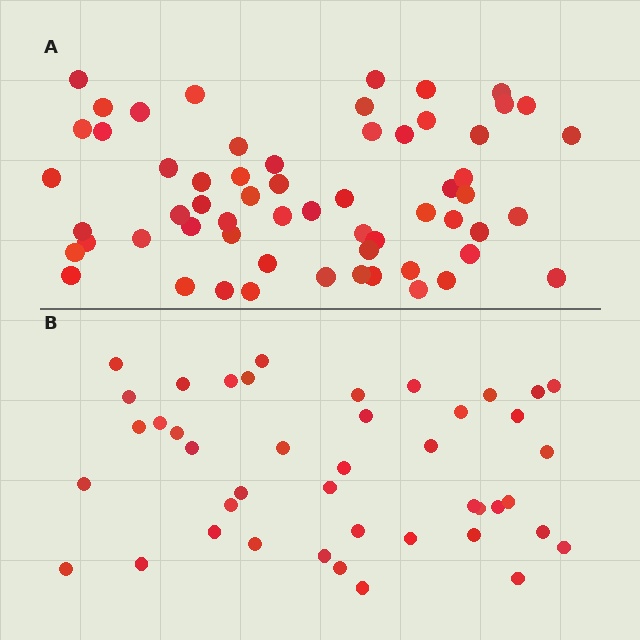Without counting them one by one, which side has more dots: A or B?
Region A (the top region) has more dots.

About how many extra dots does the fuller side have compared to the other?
Region A has approximately 15 more dots than region B.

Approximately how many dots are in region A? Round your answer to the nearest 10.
About 60 dots.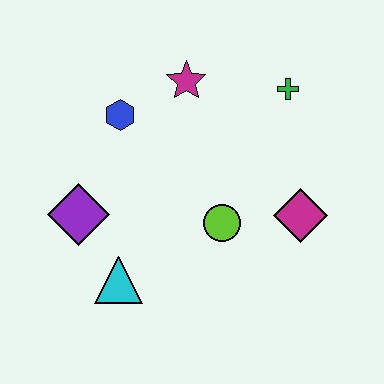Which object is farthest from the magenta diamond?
The purple diamond is farthest from the magenta diamond.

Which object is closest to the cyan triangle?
The purple diamond is closest to the cyan triangle.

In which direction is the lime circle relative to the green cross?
The lime circle is below the green cross.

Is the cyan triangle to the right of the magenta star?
No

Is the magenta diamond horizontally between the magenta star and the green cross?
No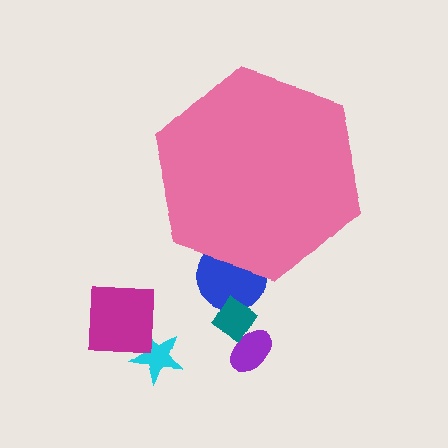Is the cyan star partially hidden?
No, the cyan star is fully visible.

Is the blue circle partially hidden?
Yes, the blue circle is partially hidden behind the pink hexagon.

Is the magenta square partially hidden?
No, the magenta square is fully visible.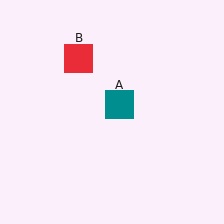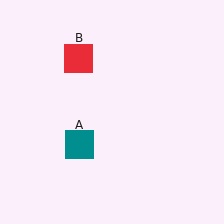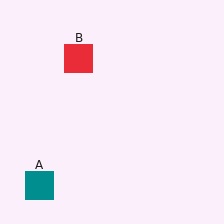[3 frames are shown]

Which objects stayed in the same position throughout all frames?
Red square (object B) remained stationary.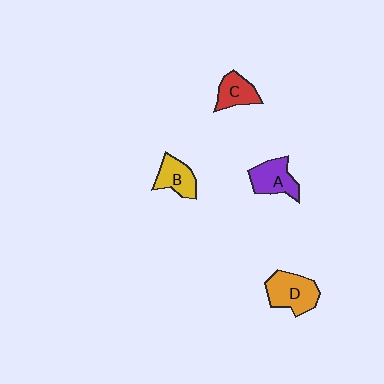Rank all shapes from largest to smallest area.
From largest to smallest: D (orange), A (purple), B (yellow), C (red).